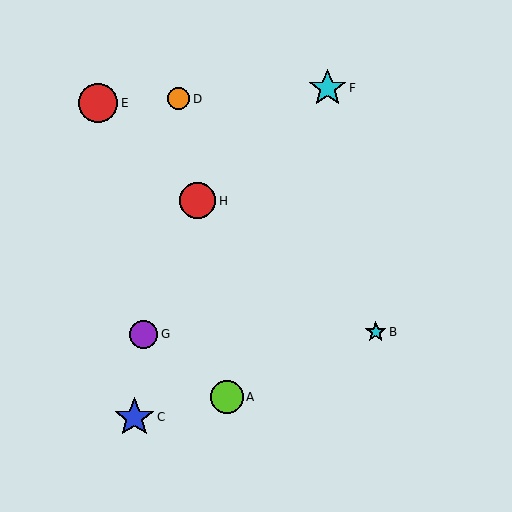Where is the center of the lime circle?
The center of the lime circle is at (227, 397).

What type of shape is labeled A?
Shape A is a lime circle.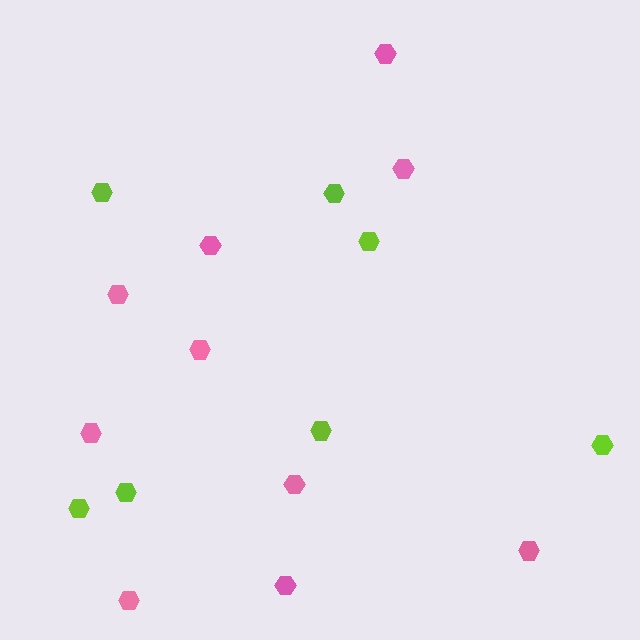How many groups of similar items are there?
There are 2 groups: one group of lime hexagons (7) and one group of pink hexagons (10).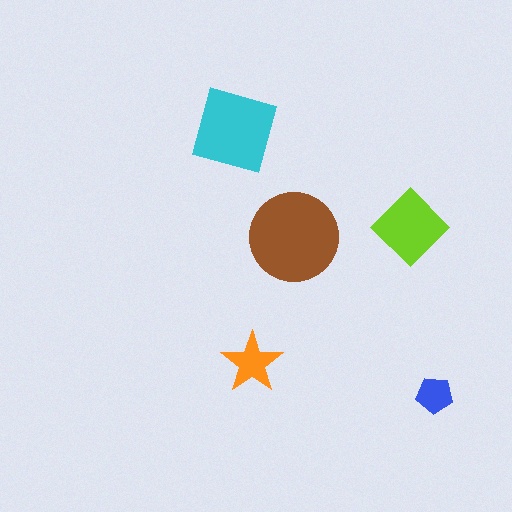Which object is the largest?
The brown circle.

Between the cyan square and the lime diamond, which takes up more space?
The cyan square.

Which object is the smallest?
The blue pentagon.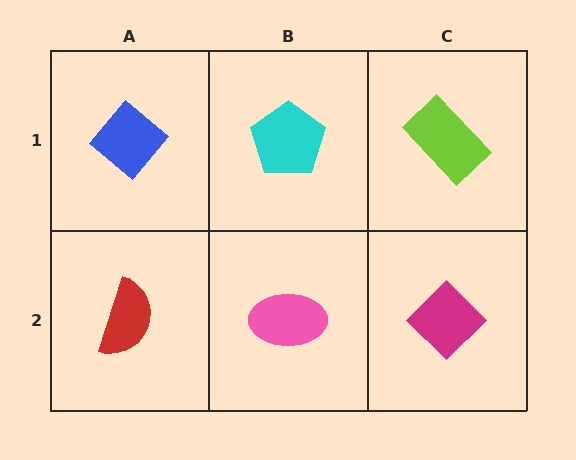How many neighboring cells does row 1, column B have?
3.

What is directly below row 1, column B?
A pink ellipse.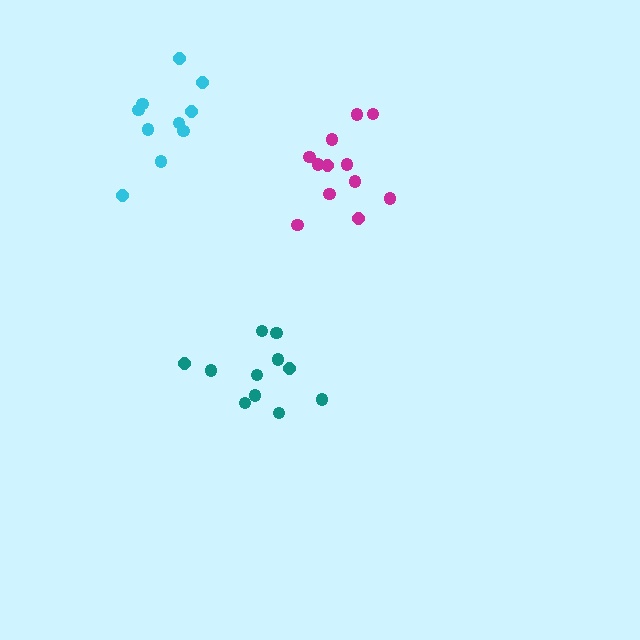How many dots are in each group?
Group 1: 11 dots, Group 2: 12 dots, Group 3: 10 dots (33 total).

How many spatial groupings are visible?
There are 3 spatial groupings.